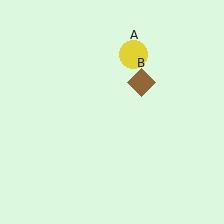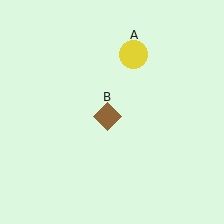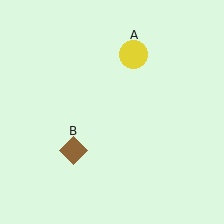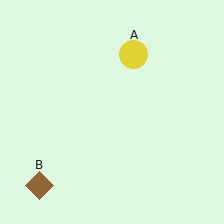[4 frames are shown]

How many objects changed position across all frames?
1 object changed position: brown diamond (object B).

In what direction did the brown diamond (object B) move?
The brown diamond (object B) moved down and to the left.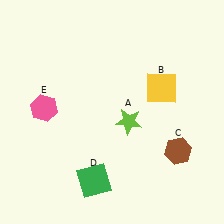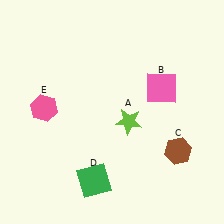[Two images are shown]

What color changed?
The square (B) changed from yellow in Image 1 to pink in Image 2.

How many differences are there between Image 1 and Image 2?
There is 1 difference between the two images.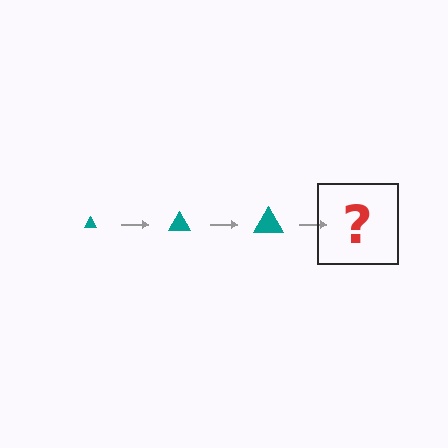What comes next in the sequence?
The next element should be a teal triangle, larger than the previous one.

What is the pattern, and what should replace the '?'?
The pattern is that the triangle gets progressively larger each step. The '?' should be a teal triangle, larger than the previous one.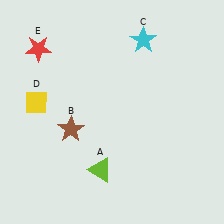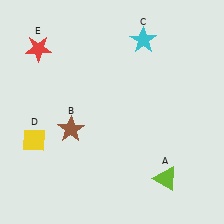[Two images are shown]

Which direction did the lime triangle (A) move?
The lime triangle (A) moved right.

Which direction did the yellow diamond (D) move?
The yellow diamond (D) moved down.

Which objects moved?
The objects that moved are: the lime triangle (A), the yellow diamond (D).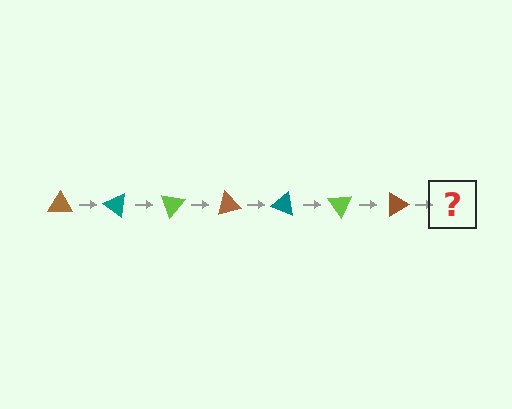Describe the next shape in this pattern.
It should be a teal triangle, rotated 245 degrees from the start.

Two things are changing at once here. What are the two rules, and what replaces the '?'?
The two rules are that it rotates 35 degrees each step and the color cycles through brown, teal, and lime. The '?' should be a teal triangle, rotated 245 degrees from the start.